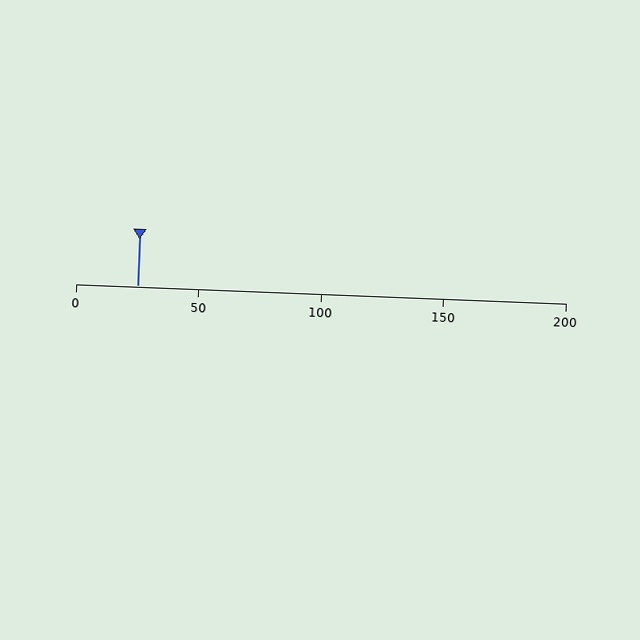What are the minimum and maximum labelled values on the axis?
The axis runs from 0 to 200.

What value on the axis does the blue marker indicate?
The marker indicates approximately 25.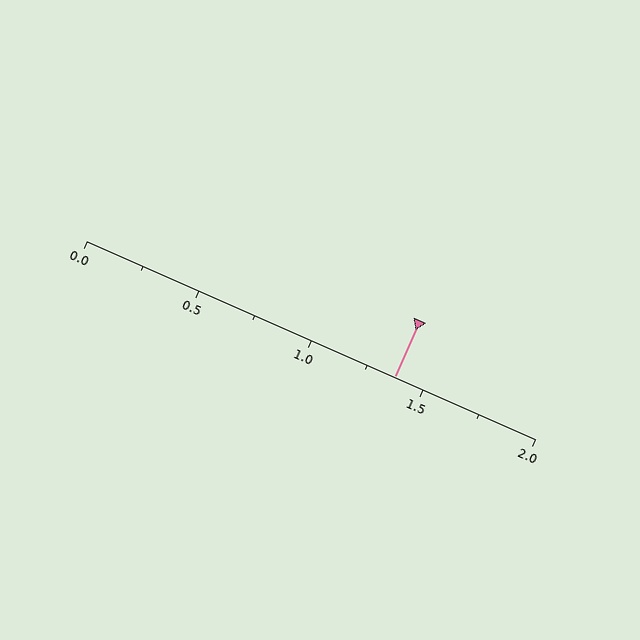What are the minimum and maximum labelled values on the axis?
The axis runs from 0.0 to 2.0.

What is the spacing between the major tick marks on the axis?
The major ticks are spaced 0.5 apart.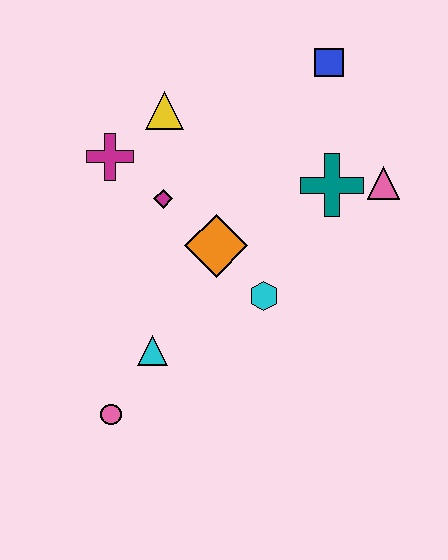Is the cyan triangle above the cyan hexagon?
No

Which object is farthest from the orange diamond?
The blue square is farthest from the orange diamond.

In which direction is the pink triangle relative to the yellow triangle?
The pink triangle is to the right of the yellow triangle.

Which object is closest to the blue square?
The teal cross is closest to the blue square.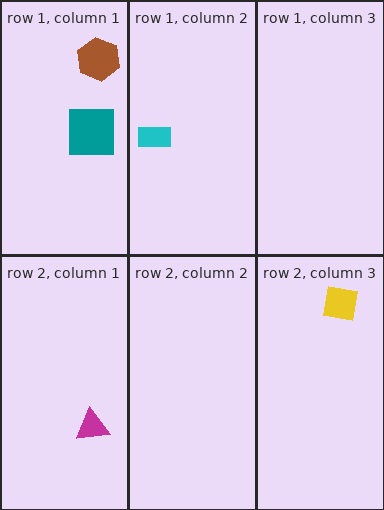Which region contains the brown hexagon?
The row 1, column 1 region.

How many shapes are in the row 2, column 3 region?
1.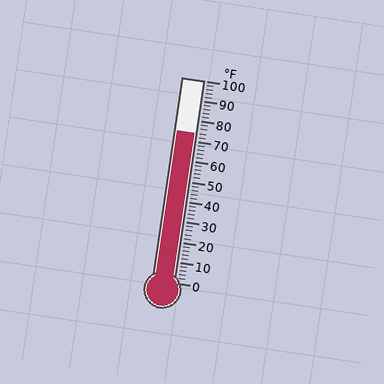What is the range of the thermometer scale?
The thermometer scale ranges from 0°F to 100°F.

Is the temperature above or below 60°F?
The temperature is above 60°F.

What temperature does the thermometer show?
The thermometer shows approximately 74°F.